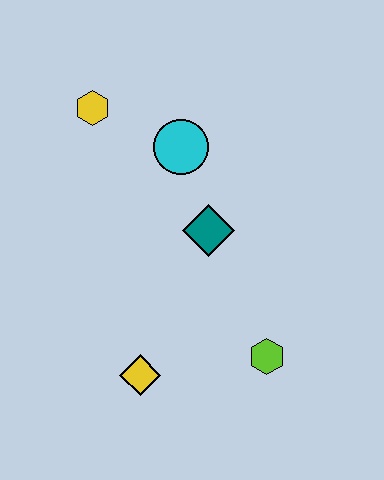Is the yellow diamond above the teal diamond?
No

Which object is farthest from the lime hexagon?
The yellow hexagon is farthest from the lime hexagon.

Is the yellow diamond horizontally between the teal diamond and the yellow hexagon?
Yes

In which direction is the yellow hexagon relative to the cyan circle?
The yellow hexagon is to the left of the cyan circle.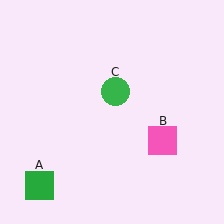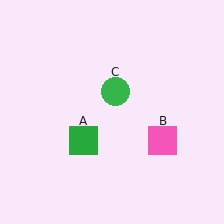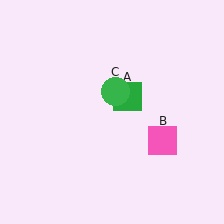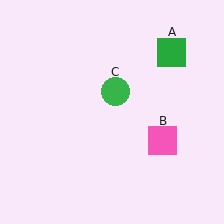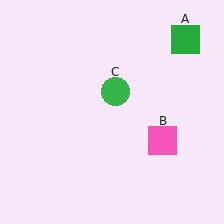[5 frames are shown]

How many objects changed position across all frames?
1 object changed position: green square (object A).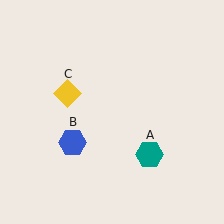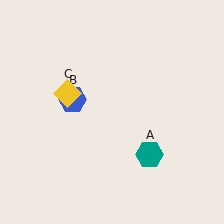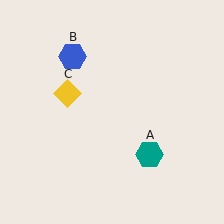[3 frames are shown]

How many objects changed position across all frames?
1 object changed position: blue hexagon (object B).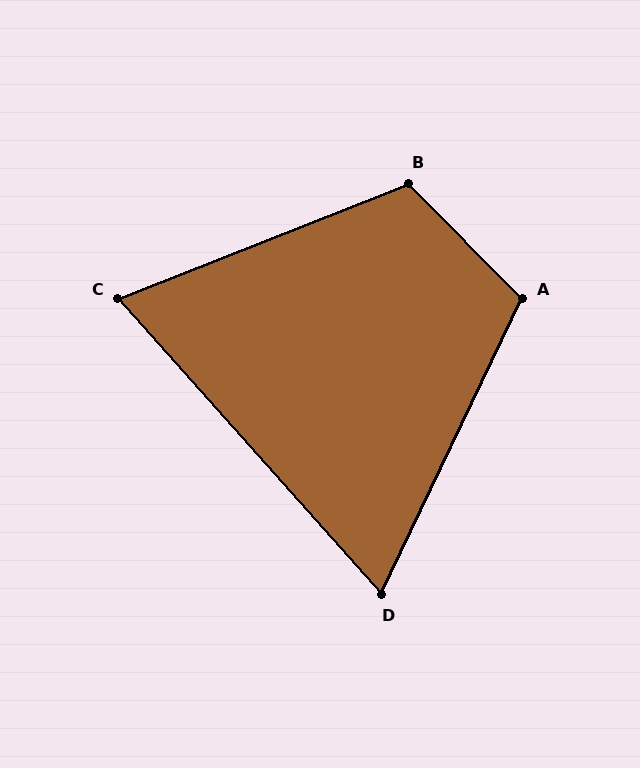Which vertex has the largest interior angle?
B, at approximately 113 degrees.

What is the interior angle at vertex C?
Approximately 70 degrees (acute).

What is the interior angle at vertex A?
Approximately 110 degrees (obtuse).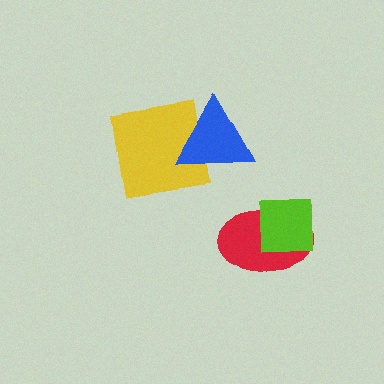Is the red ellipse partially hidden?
Yes, it is partially covered by another shape.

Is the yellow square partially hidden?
Yes, it is partially covered by another shape.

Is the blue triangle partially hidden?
No, no other shape covers it.